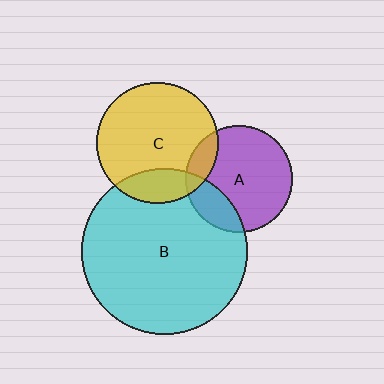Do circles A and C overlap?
Yes.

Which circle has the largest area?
Circle B (cyan).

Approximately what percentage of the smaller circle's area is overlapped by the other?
Approximately 15%.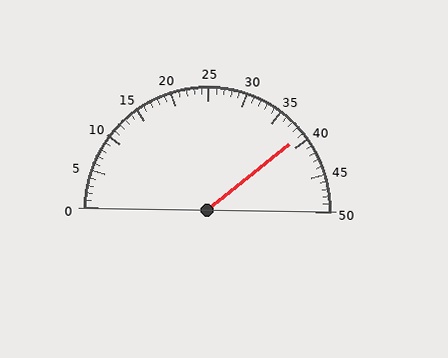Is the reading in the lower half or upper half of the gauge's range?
The reading is in the upper half of the range (0 to 50).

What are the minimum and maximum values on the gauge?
The gauge ranges from 0 to 50.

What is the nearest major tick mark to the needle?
The nearest major tick mark is 40.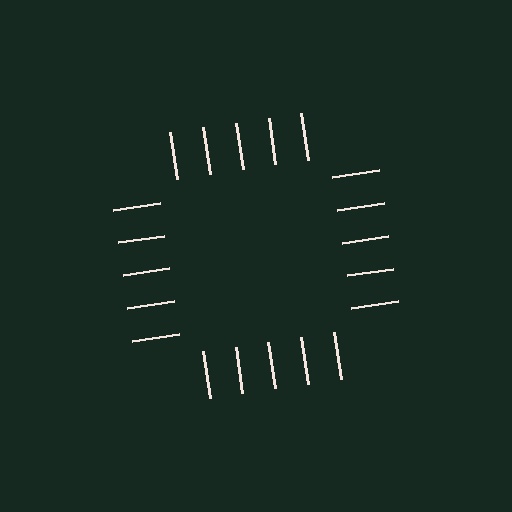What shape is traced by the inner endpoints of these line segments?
An illusory square — the line segments terminate on its edges but no continuous stroke is drawn.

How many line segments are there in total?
20 — 5 along each of the 4 edges.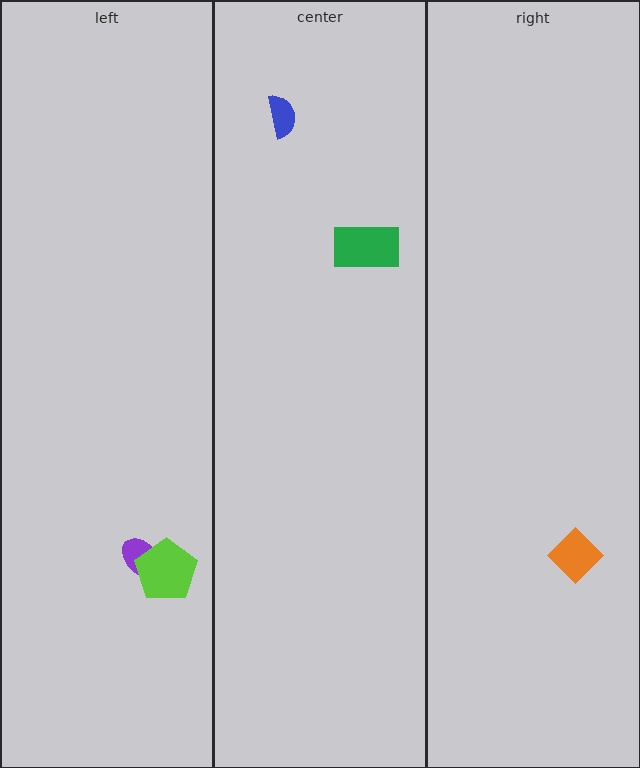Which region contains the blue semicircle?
The center region.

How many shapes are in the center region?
2.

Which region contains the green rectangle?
The center region.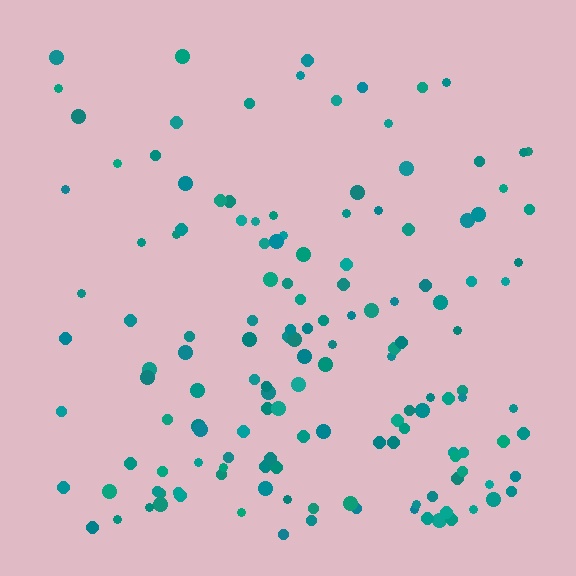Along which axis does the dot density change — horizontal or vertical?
Vertical.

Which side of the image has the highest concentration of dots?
The bottom.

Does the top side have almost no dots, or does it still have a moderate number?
Still a moderate number, just noticeably fewer than the bottom.